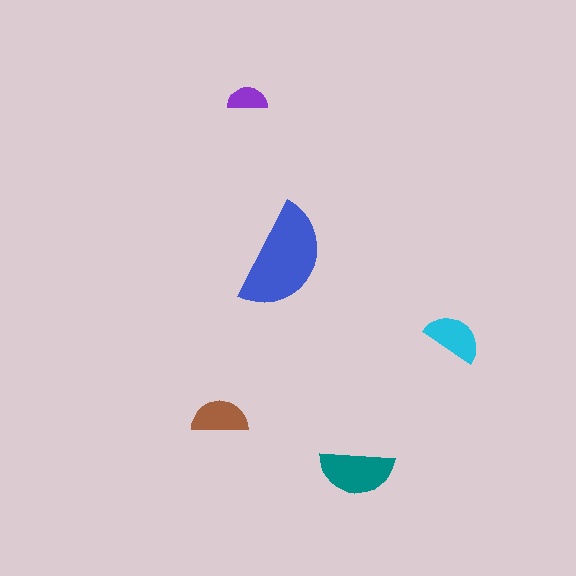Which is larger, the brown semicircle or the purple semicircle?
The brown one.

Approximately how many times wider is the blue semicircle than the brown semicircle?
About 2 times wider.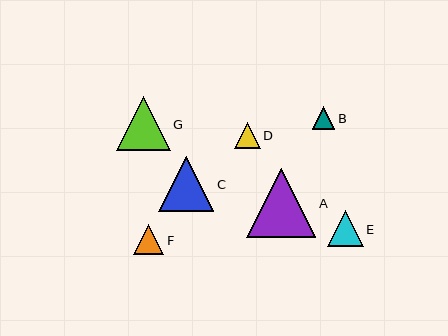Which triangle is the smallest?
Triangle B is the smallest with a size of approximately 22 pixels.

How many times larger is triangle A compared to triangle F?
Triangle A is approximately 2.3 times the size of triangle F.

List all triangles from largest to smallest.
From largest to smallest: A, C, G, E, F, D, B.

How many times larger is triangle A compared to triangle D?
Triangle A is approximately 2.6 times the size of triangle D.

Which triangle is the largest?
Triangle A is the largest with a size of approximately 69 pixels.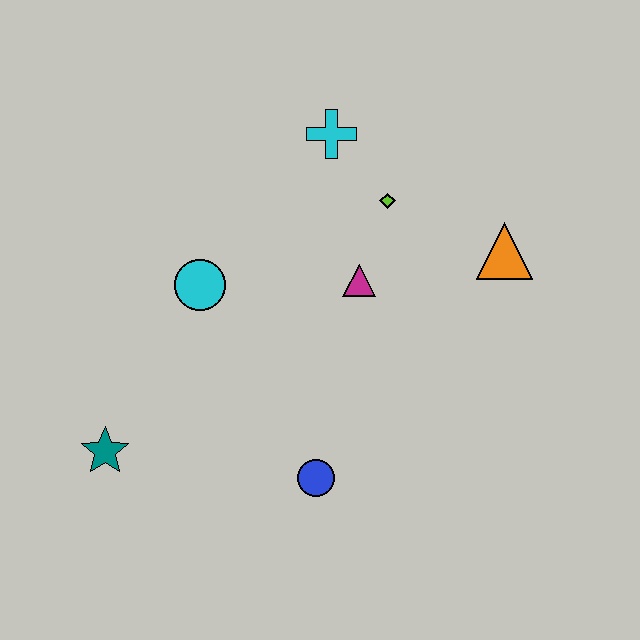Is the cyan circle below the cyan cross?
Yes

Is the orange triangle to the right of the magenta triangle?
Yes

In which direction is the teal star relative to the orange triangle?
The teal star is to the left of the orange triangle.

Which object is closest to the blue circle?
The magenta triangle is closest to the blue circle.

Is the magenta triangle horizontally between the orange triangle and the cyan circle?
Yes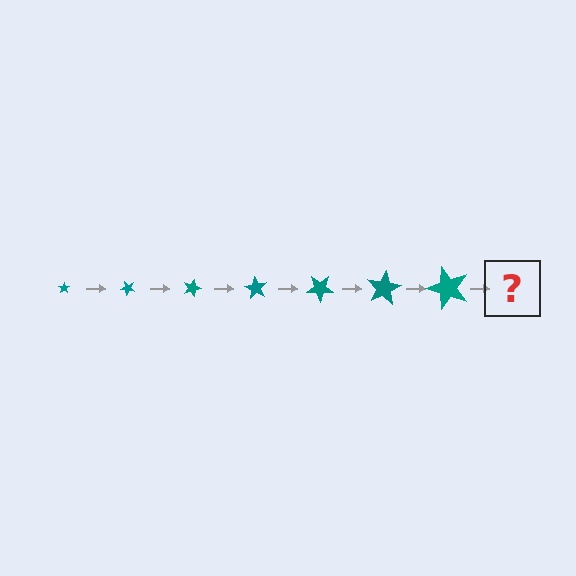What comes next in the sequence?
The next element should be a star, larger than the previous one and rotated 315 degrees from the start.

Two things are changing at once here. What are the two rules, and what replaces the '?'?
The two rules are that the star grows larger each step and it rotates 45 degrees each step. The '?' should be a star, larger than the previous one and rotated 315 degrees from the start.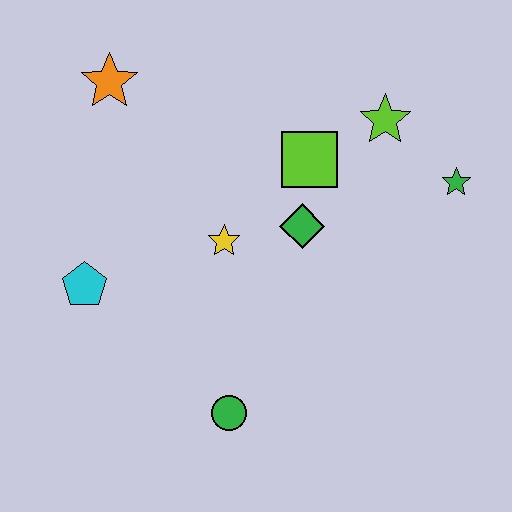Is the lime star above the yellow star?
Yes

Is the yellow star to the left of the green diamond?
Yes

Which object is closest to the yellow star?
The green diamond is closest to the yellow star.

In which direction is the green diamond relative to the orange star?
The green diamond is to the right of the orange star.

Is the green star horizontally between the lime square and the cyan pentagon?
No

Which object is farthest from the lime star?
The cyan pentagon is farthest from the lime star.